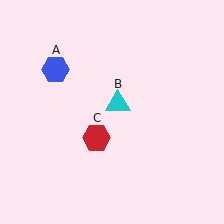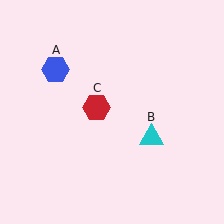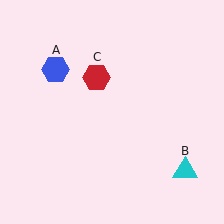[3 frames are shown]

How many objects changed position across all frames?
2 objects changed position: cyan triangle (object B), red hexagon (object C).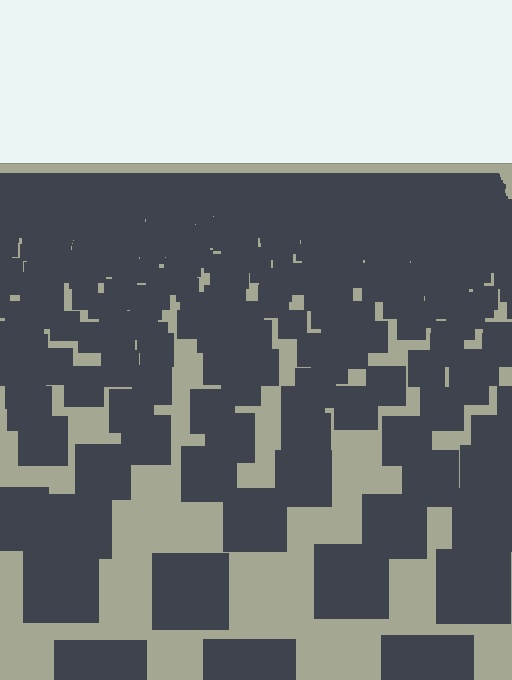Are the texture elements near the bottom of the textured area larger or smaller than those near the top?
Larger. Near the bottom, elements are closer to the viewer and appear at a bigger on-screen size.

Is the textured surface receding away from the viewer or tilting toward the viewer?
The surface is receding away from the viewer. Texture elements get smaller and denser toward the top.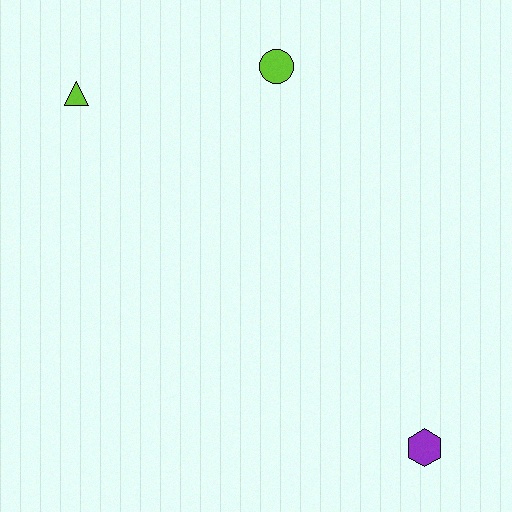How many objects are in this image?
There are 3 objects.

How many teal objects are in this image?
There are no teal objects.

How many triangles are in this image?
There is 1 triangle.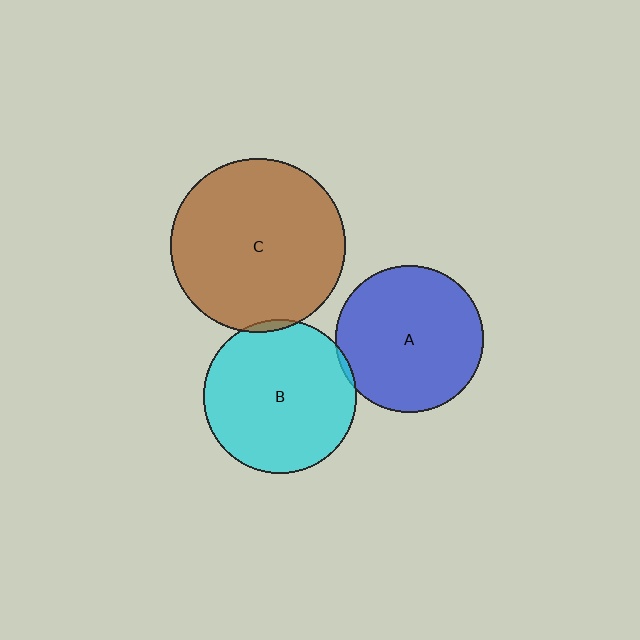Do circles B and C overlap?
Yes.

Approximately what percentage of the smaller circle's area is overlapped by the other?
Approximately 5%.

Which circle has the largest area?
Circle C (brown).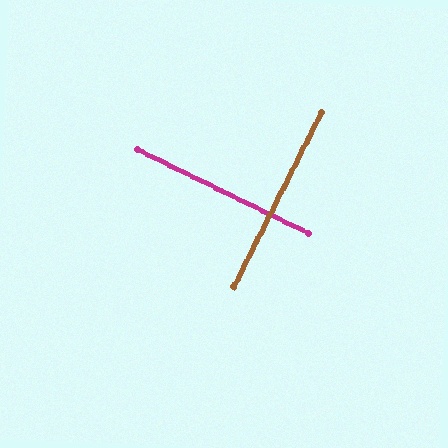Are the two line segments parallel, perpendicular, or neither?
Perpendicular — they meet at approximately 89°.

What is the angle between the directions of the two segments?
Approximately 89 degrees.